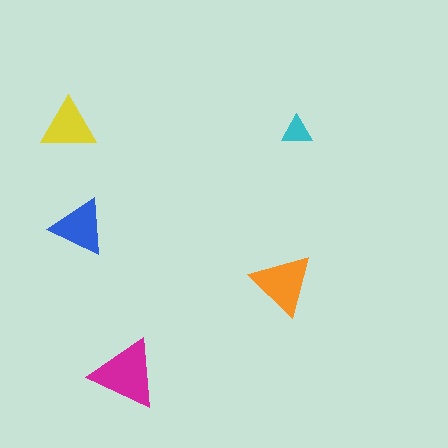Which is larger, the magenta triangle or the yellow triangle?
The magenta one.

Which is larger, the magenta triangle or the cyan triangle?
The magenta one.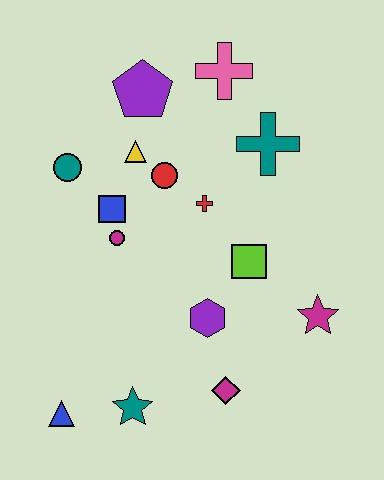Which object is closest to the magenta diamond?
The purple hexagon is closest to the magenta diamond.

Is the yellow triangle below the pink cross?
Yes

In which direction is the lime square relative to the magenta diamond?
The lime square is above the magenta diamond.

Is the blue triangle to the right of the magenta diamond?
No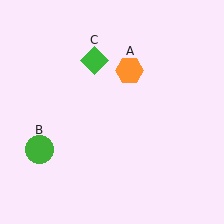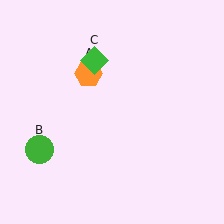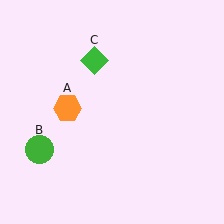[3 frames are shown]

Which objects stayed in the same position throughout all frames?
Green circle (object B) and green diamond (object C) remained stationary.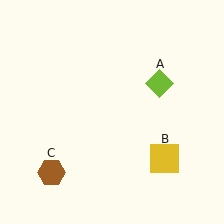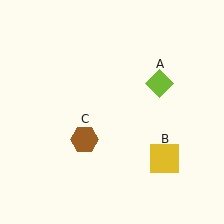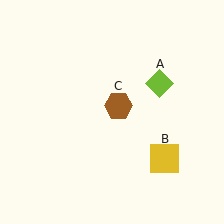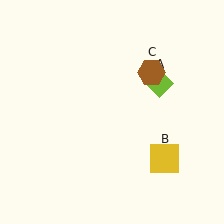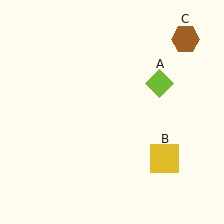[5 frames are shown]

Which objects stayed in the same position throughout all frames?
Lime diamond (object A) and yellow square (object B) remained stationary.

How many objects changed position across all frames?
1 object changed position: brown hexagon (object C).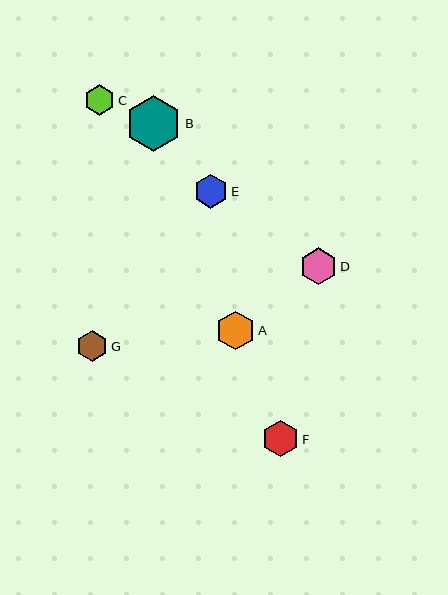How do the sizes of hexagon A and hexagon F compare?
Hexagon A and hexagon F are approximately the same size.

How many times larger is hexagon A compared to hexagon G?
Hexagon A is approximately 1.3 times the size of hexagon G.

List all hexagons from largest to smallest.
From largest to smallest: B, A, D, F, E, C, G.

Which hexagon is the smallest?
Hexagon G is the smallest with a size of approximately 31 pixels.